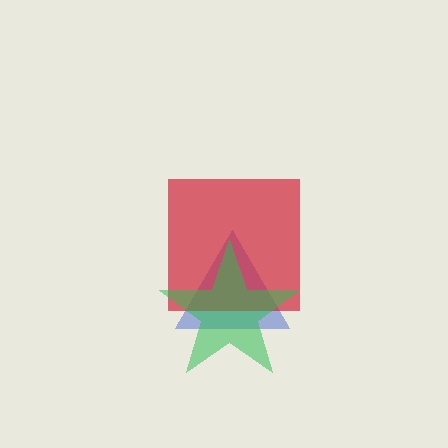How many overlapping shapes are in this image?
There are 3 overlapping shapes in the image.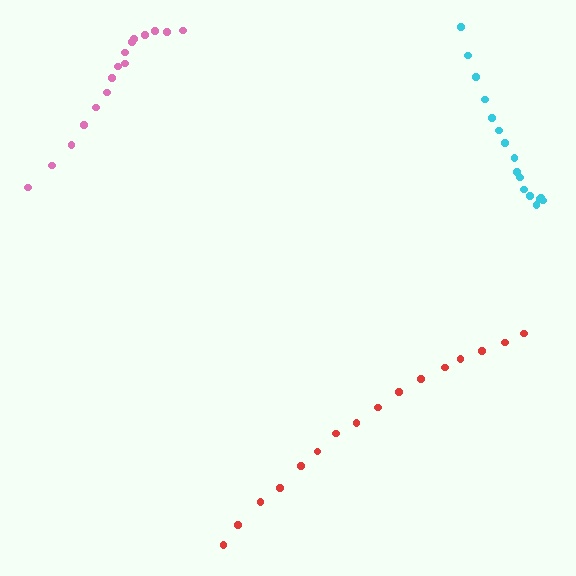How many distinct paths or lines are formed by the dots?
There are 3 distinct paths.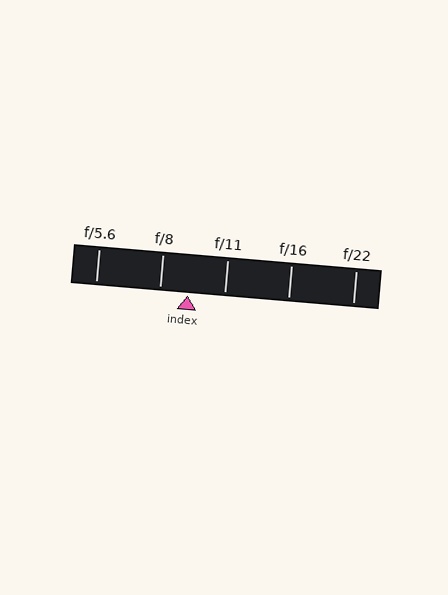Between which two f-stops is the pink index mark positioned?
The index mark is between f/8 and f/11.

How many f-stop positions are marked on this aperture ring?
There are 5 f-stop positions marked.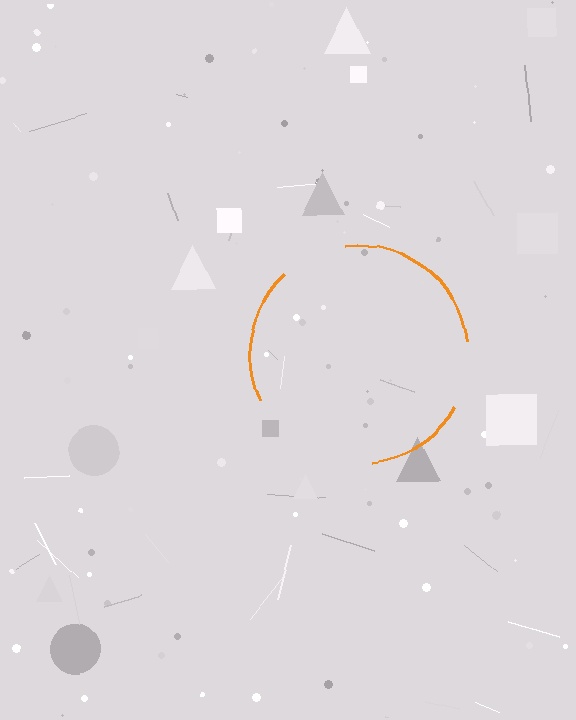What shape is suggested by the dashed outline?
The dashed outline suggests a circle.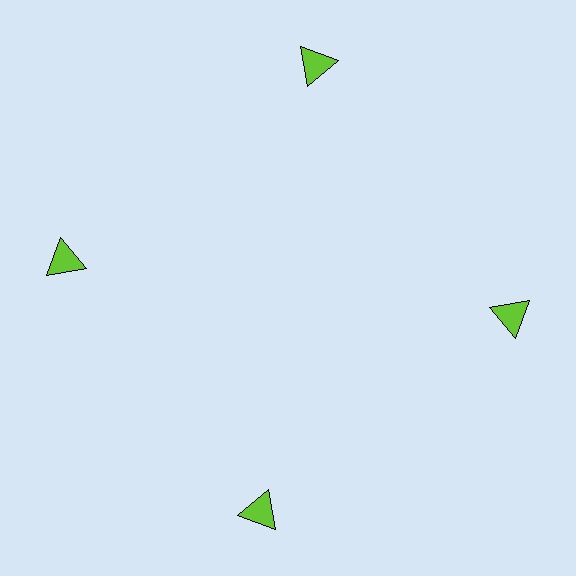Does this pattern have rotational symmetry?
Yes, this pattern has 4-fold rotational symmetry. It looks the same after rotating 90 degrees around the center.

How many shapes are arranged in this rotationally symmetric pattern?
There are 4 shapes, arranged in 4 groups of 1.